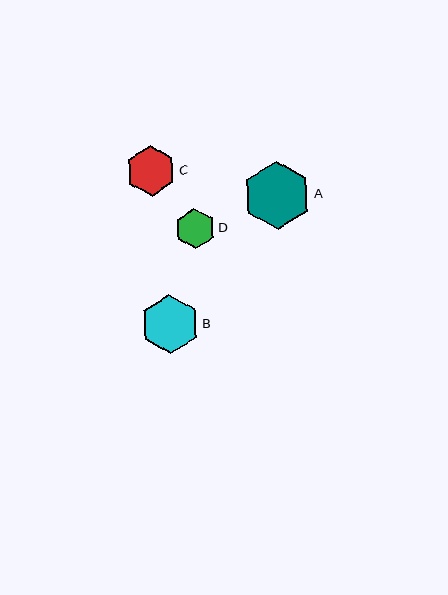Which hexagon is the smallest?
Hexagon D is the smallest with a size of approximately 40 pixels.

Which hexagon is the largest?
Hexagon A is the largest with a size of approximately 68 pixels.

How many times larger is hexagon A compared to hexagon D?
Hexagon A is approximately 1.7 times the size of hexagon D.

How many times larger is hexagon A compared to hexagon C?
Hexagon A is approximately 1.3 times the size of hexagon C.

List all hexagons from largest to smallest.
From largest to smallest: A, B, C, D.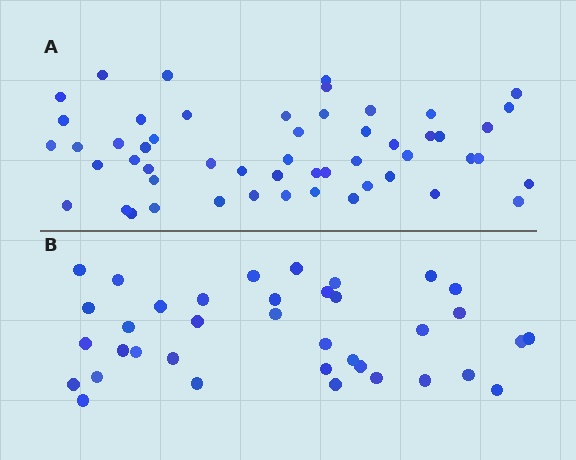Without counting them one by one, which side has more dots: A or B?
Region A (the top region) has more dots.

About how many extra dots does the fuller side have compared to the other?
Region A has approximately 15 more dots than region B.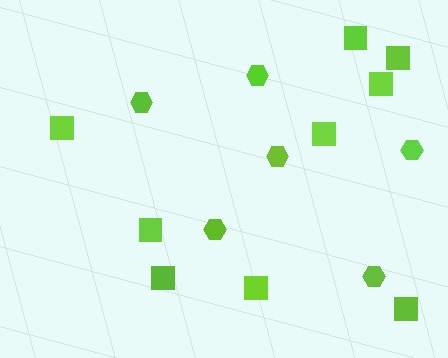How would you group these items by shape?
There are 2 groups: one group of hexagons (6) and one group of squares (9).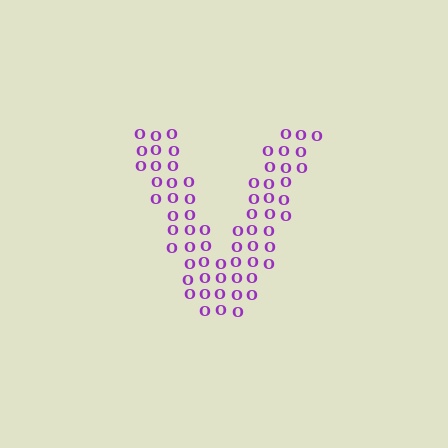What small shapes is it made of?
It is made of small letter O's.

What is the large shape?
The large shape is the letter V.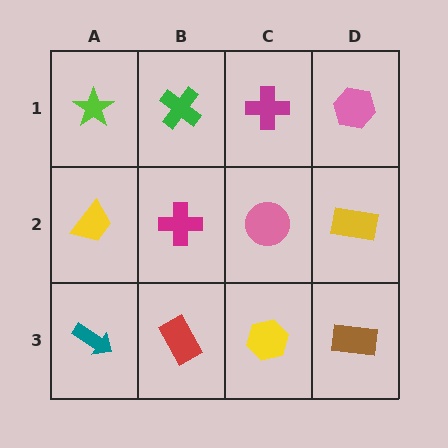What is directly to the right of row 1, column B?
A magenta cross.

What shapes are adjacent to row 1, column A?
A yellow trapezoid (row 2, column A), a green cross (row 1, column B).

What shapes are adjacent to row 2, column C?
A magenta cross (row 1, column C), a yellow hexagon (row 3, column C), a magenta cross (row 2, column B), a yellow rectangle (row 2, column D).